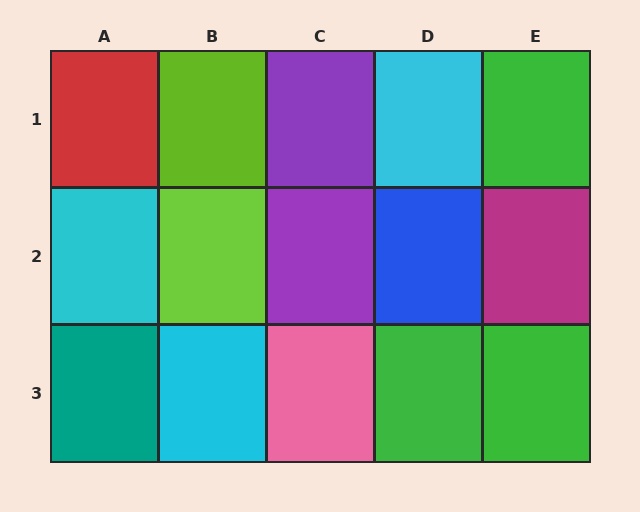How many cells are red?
1 cell is red.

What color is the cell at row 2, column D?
Blue.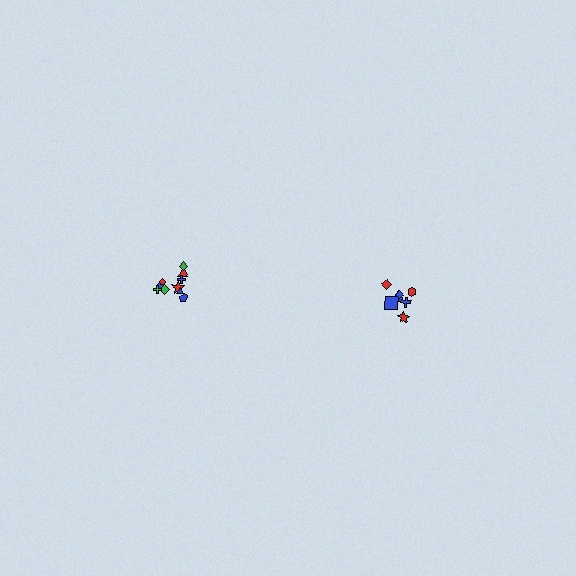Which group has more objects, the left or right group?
The left group.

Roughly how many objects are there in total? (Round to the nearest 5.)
Roughly 15 objects in total.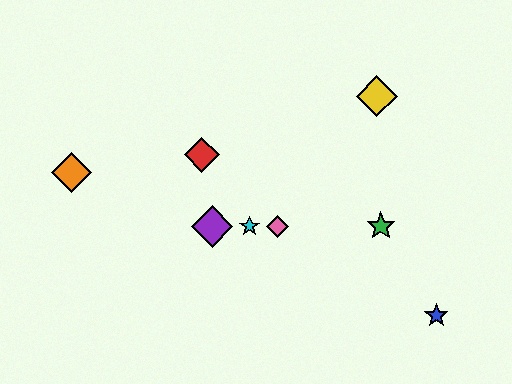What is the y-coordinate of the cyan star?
The cyan star is at y≈226.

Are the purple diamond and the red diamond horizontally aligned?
No, the purple diamond is at y≈226 and the red diamond is at y≈155.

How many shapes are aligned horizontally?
4 shapes (the green star, the purple diamond, the cyan star, the pink diamond) are aligned horizontally.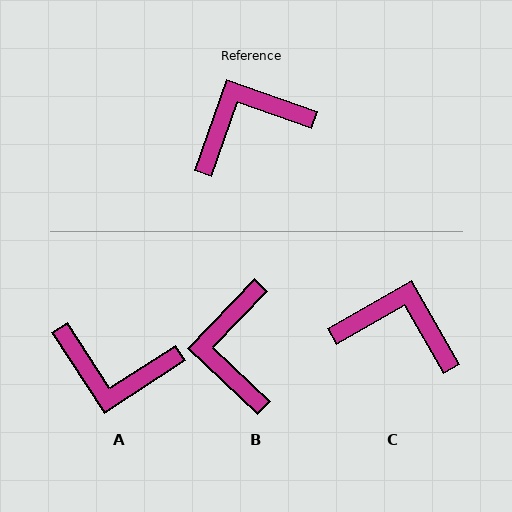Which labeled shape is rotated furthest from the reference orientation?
A, about 143 degrees away.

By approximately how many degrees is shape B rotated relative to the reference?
Approximately 66 degrees counter-clockwise.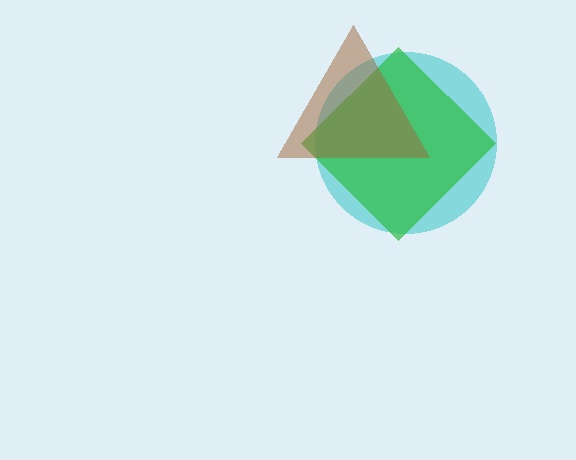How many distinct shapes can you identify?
There are 3 distinct shapes: a cyan circle, a green diamond, a brown triangle.